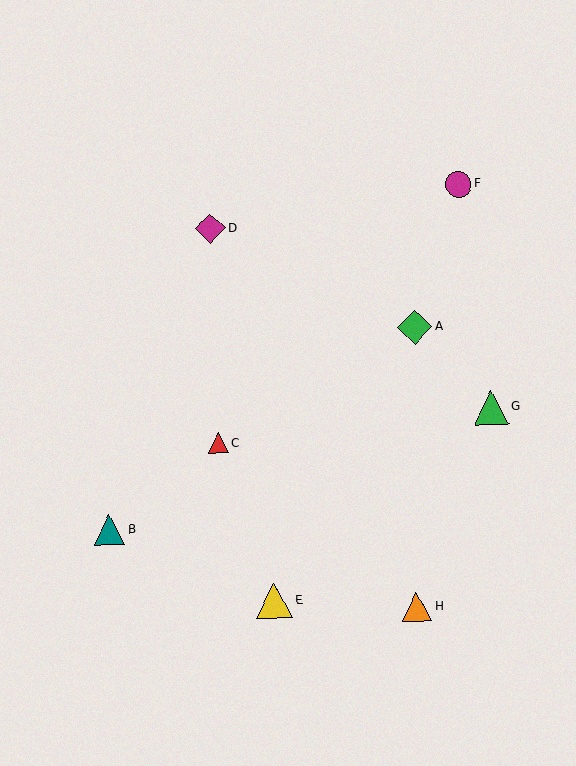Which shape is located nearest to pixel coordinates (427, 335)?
The green diamond (labeled A) at (414, 327) is nearest to that location.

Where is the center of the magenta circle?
The center of the magenta circle is at (458, 184).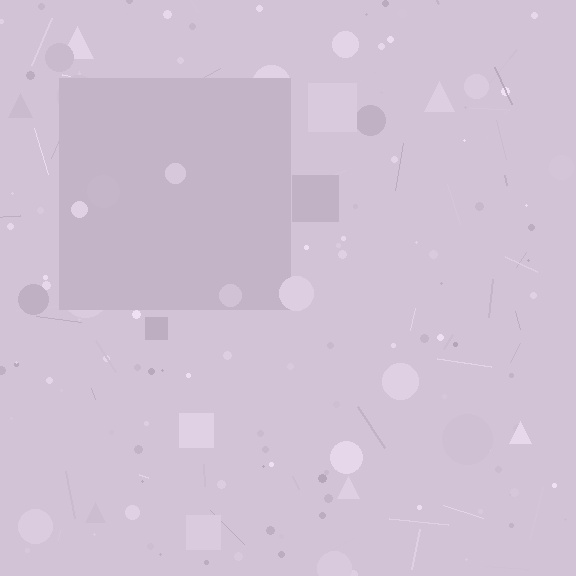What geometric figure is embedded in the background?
A square is embedded in the background.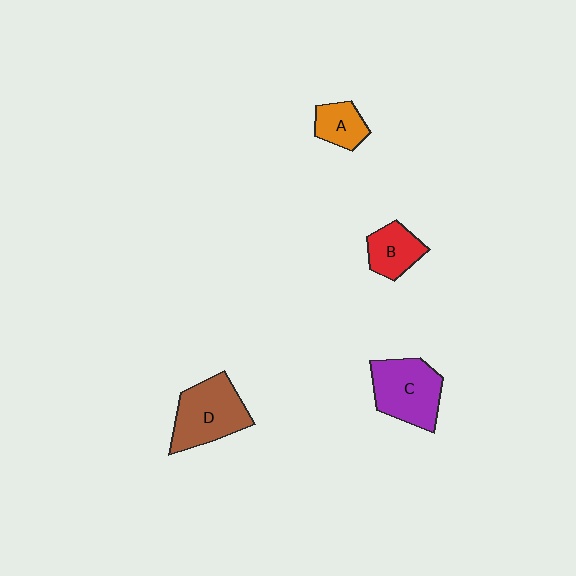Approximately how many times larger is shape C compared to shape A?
Approximately 2.0 times.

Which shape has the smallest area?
Shape A (orange).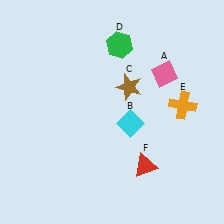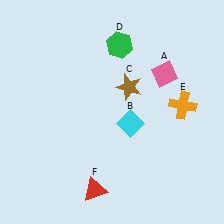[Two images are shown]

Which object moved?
The red triangle (F) moved left.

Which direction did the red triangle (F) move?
The red triangle (F) moved left.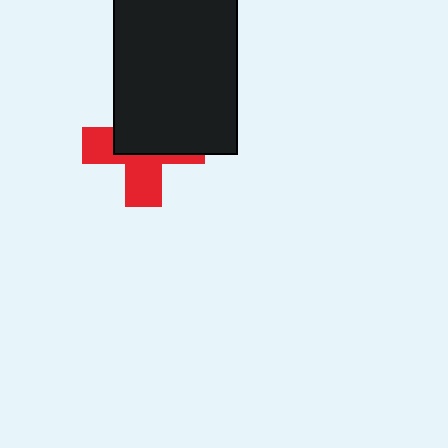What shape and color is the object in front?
The object in front is a black rectangle.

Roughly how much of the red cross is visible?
About half of it is visible (roughly 46%).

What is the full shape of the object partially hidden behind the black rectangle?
The partially hidden object is a red cross.